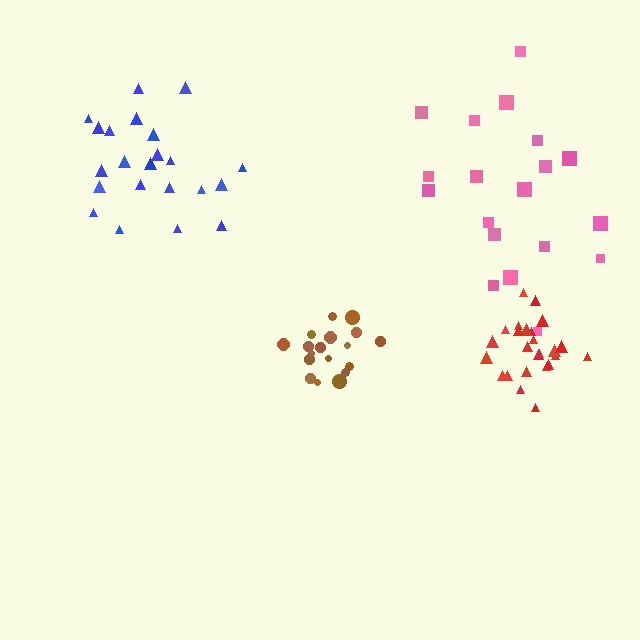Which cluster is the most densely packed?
Red.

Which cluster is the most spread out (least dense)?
Pink.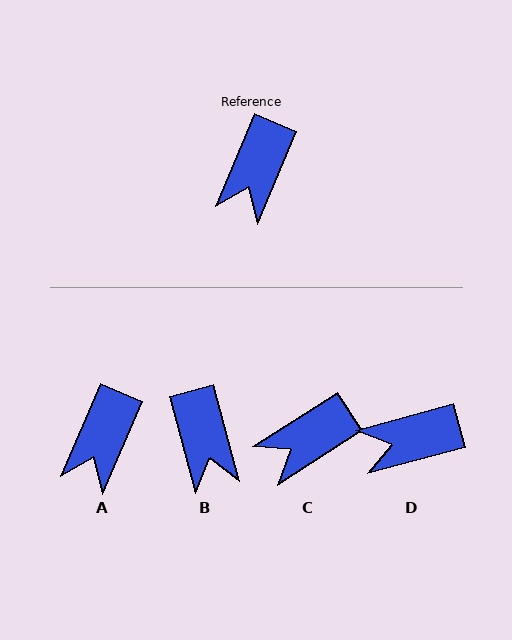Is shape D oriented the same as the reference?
No, it is off by about 52 degrees.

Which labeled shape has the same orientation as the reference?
A.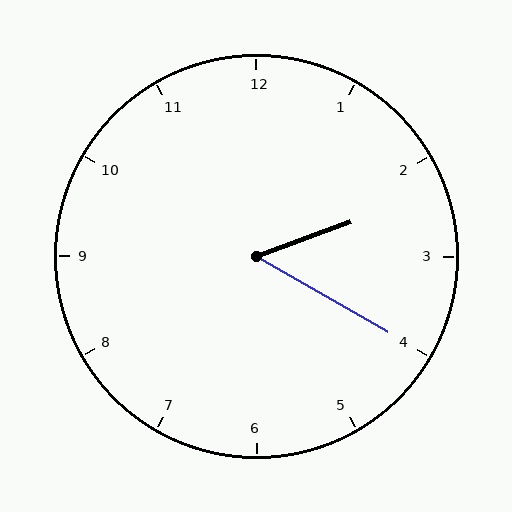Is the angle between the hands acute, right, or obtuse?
It is acute.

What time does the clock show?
2:20.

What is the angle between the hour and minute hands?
Approximately 50 degrees.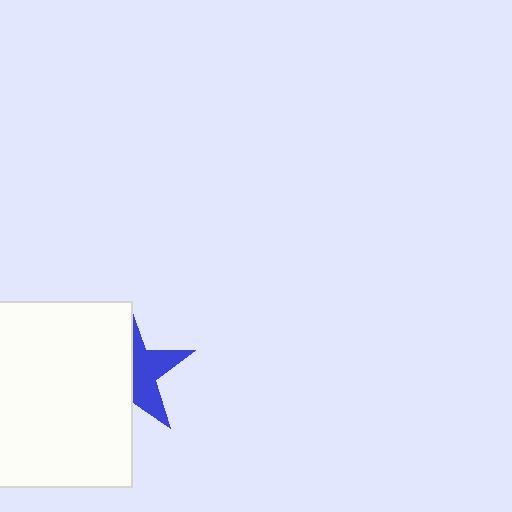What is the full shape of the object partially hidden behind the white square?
The partially hidden object is a blue star.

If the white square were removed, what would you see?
You would see the complete blue star.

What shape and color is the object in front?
The object in front is a white square.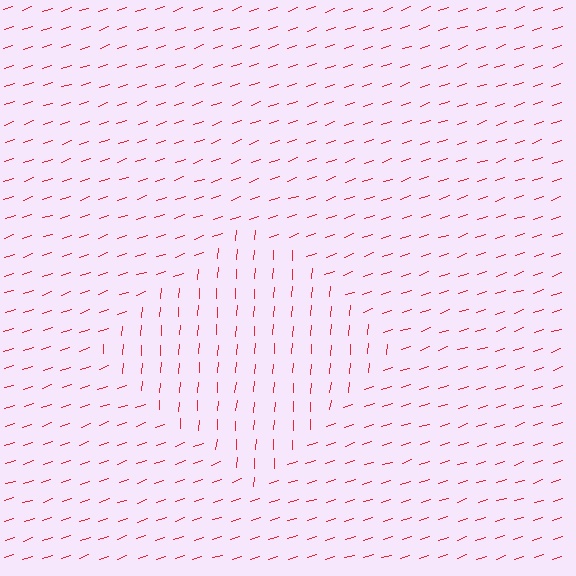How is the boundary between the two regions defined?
The boundary is defined purely by a change in line orientation (approximately 67 degrees difference). All lines are the same color and thickness.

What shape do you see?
I see a diamond.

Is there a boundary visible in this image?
Yes, there is a texture boundary formed by a change in line orientation.